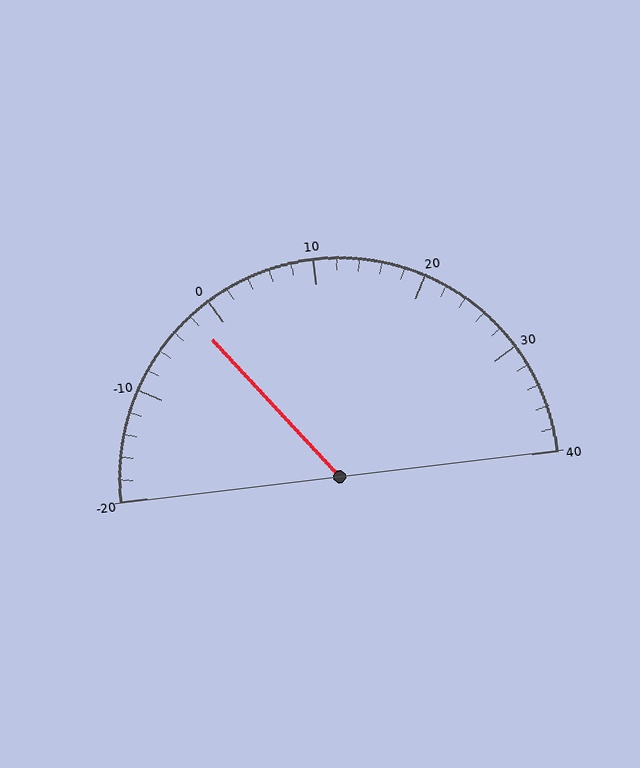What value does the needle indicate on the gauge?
The needle indicates approximately -2.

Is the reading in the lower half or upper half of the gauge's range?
The reading is in the lower half of the range (-20 to 40).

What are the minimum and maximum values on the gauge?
The gauge ranges from -20 to 40.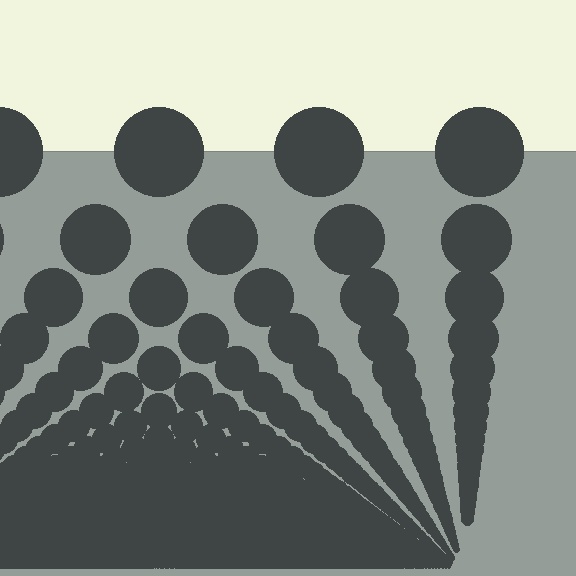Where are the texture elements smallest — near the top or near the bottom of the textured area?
Near the bottom.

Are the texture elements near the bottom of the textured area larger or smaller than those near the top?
Smaller. The gradient is inverted — elements near the bottom are smaller and denser.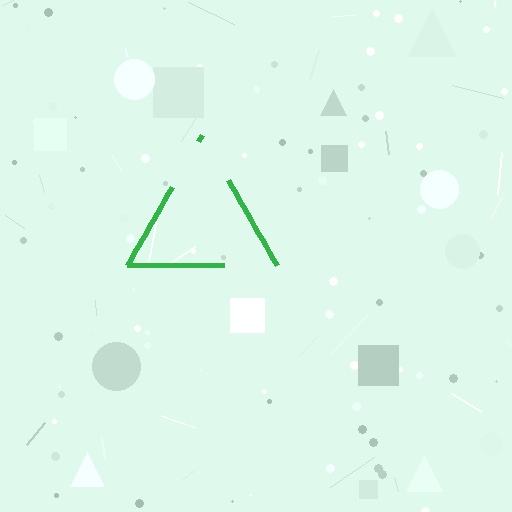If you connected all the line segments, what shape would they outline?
They would outline a triangle.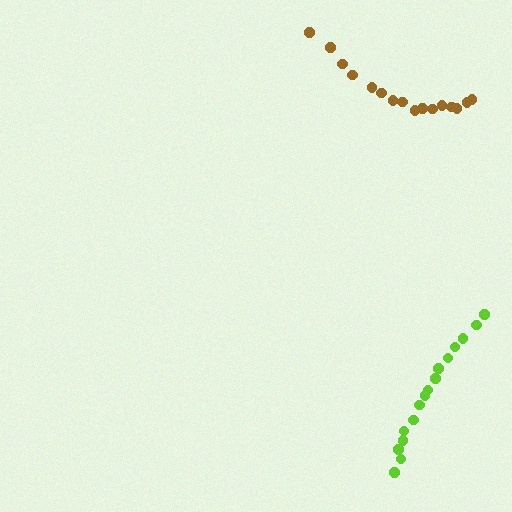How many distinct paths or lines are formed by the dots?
There are 2 distinct paths.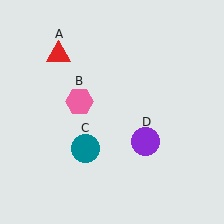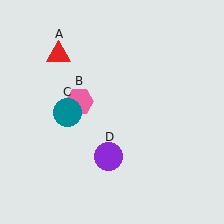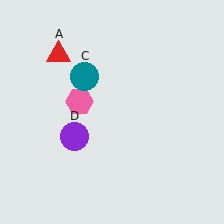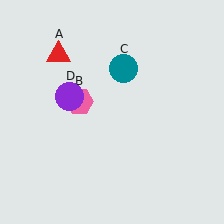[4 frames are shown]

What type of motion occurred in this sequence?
The teal circle (object C), purple circle (object D) rotated clockwise around the center of the scene.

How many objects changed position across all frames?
2 objects changed position: teal circle (object C), purple circle (object D).